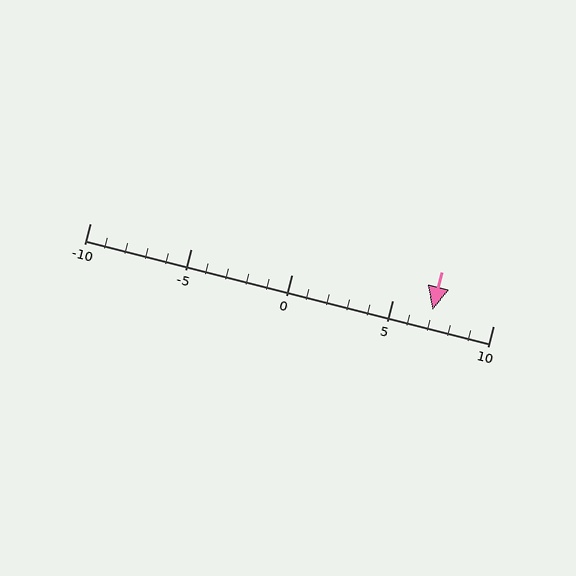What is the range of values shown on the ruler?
The ruler shows values from -10 to 10.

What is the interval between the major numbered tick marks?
The major tick marks are spaced 5 units apart.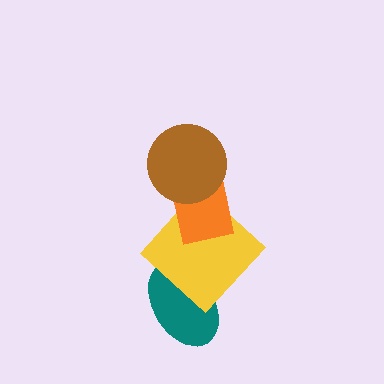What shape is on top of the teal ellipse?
The yellow diamond is on top of the teal ellipse.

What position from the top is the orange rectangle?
The orange rectangle is 2nd from the top.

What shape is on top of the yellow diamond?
The orange rectangle is on top of the yellow diamond.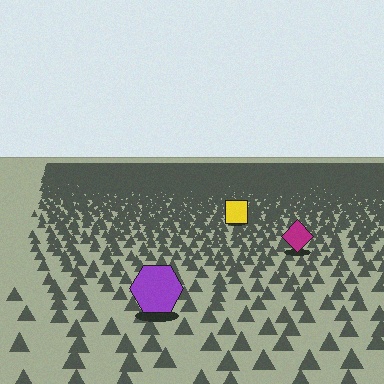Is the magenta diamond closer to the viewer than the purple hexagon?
No. The purple hexagon is closer — you can tell from the texture gradient: the ground texture is coarser near it.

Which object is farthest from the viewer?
The yellow square is farthest from the viewer. It appears smaller and the ground texture around it is denser.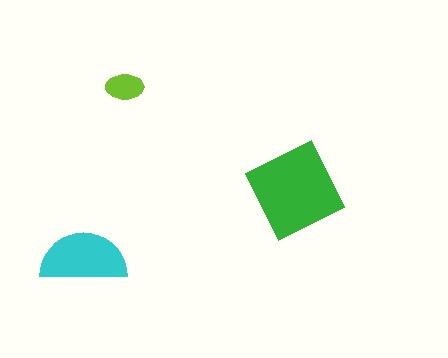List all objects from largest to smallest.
The green diamond, the cyan semicircle, the lime ellipse.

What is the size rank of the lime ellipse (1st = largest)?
3rd.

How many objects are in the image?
There are 3 objects in the image.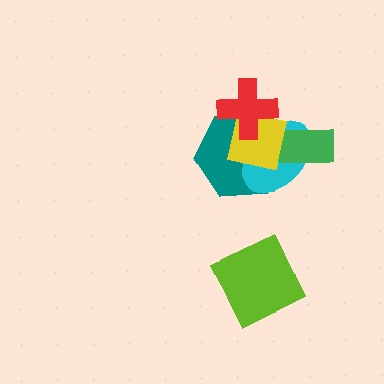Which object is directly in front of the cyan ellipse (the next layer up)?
The green rectangle is directly in front of the cyan ellipse.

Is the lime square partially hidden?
No, no other shape covers it.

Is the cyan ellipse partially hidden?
Yes, it is partially covered by another shape.